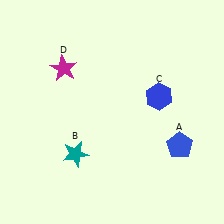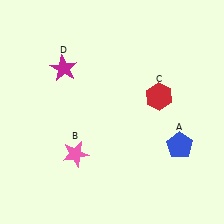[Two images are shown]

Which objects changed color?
B changed from teal to pink. C changed from blue to red.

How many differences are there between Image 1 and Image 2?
There are 2 differences between the two images.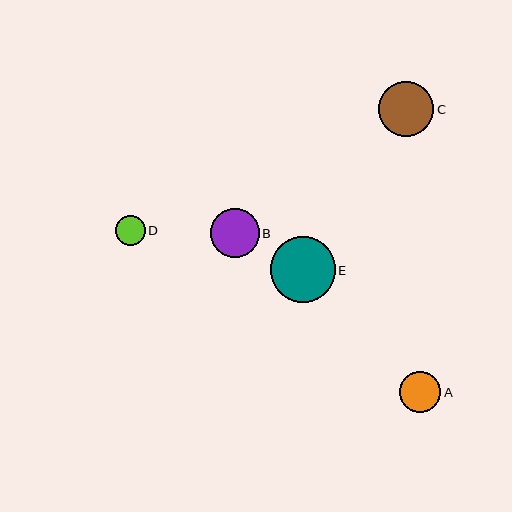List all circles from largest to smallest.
From largest to smallest: E, C, B, A, D.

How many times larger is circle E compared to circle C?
Circle E is approximately 1.2 times the size of circle C.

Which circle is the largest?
Circle E is the largest with a size of approximately 65 pixels.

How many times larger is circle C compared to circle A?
Circle C is approximately 1.3 times the size of circle A.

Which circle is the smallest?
Circle D is the smallest with a size of approximately 30 pixels.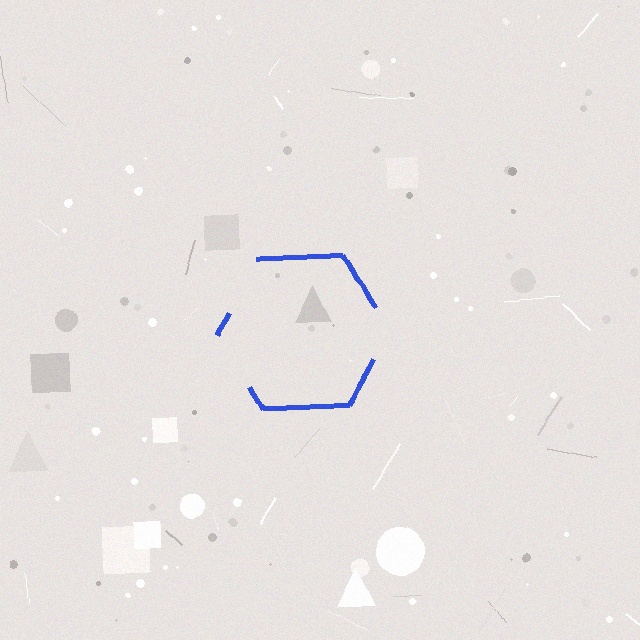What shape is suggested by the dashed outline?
The dashed outline suggests a hexagon.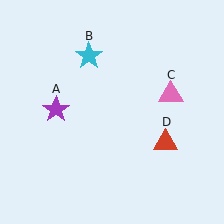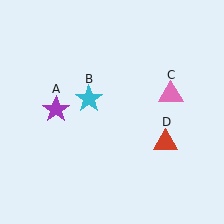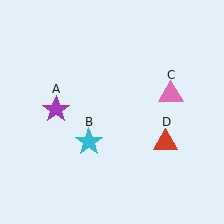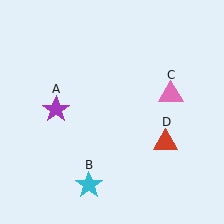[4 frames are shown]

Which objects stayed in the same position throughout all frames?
Purple star (object A) and pink triangle (object C) and red triangle (object D) remained stationary.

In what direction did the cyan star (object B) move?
The cyan star (object B) moved down.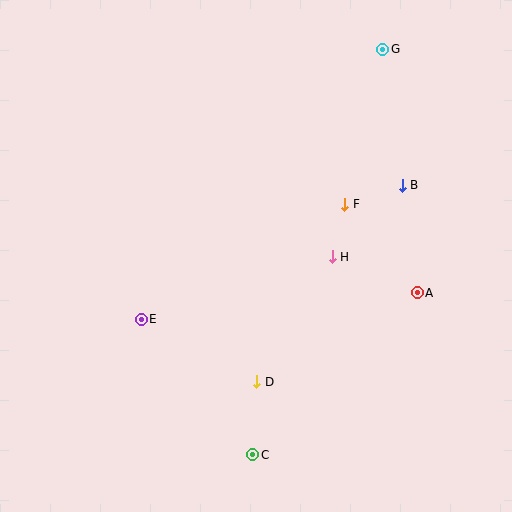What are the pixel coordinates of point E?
Point E is at (141, 319).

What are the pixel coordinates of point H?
Point H is at (332, 257).